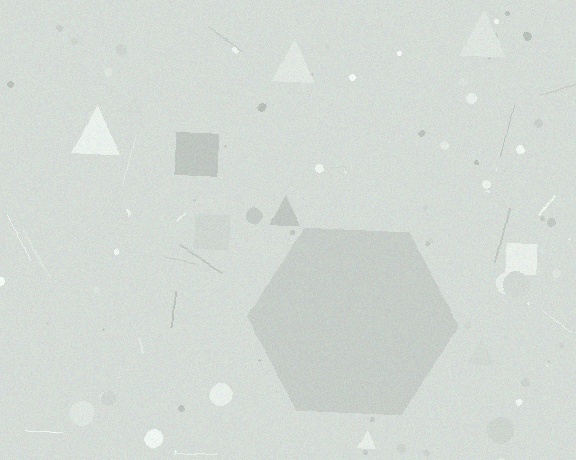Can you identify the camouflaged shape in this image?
The camouflaged shape is a hexagon.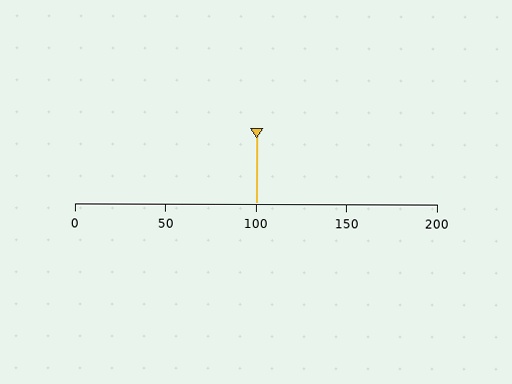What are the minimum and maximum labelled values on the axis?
The axis runs from 0 to 200.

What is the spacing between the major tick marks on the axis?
The major ticks are spaced 50 apart.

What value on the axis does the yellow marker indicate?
The marker indicates approximately 100.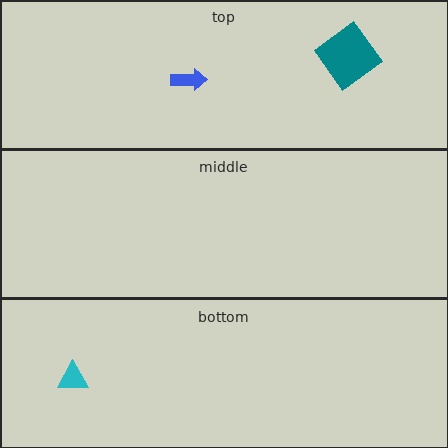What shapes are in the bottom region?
The cyan triangle.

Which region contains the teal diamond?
The top region.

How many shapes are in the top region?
2.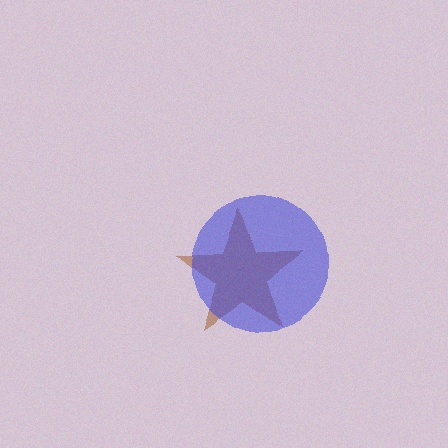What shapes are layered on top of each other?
The layered shapes are: a brown star, a blue circle.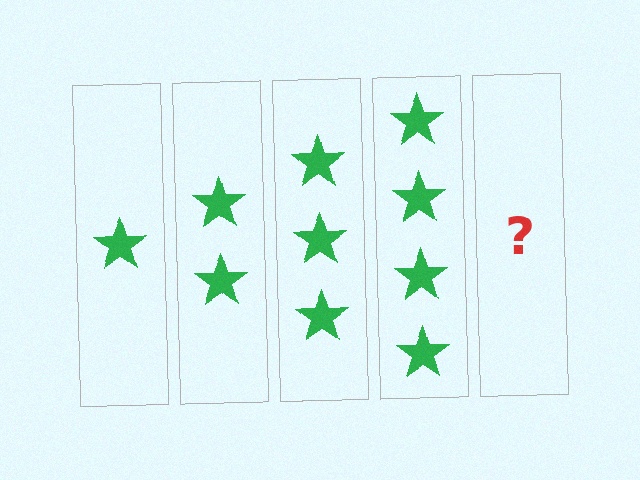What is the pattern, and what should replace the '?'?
The pattern is that each step adds one more star. The '?' should be 5 stars.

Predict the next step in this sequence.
The next step is 5 stars.